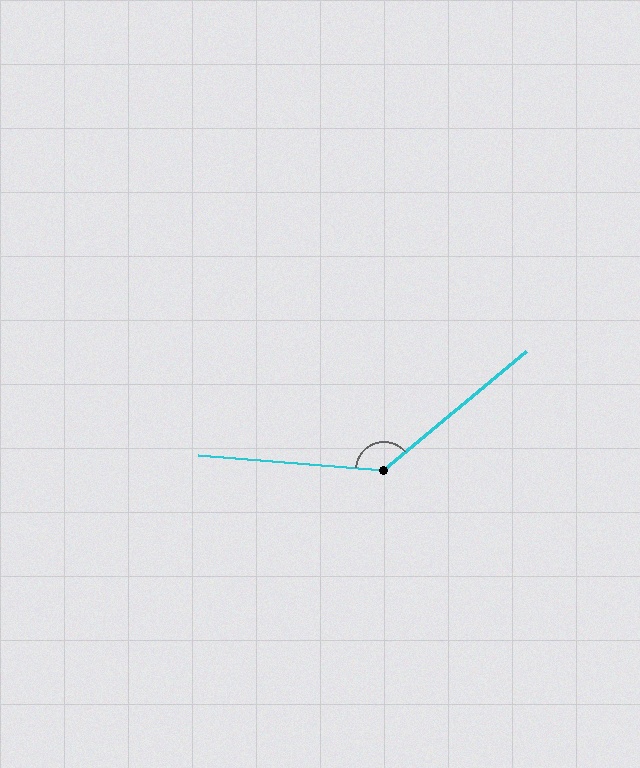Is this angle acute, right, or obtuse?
It is obtuse.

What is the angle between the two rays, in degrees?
Approximately 136 degrees.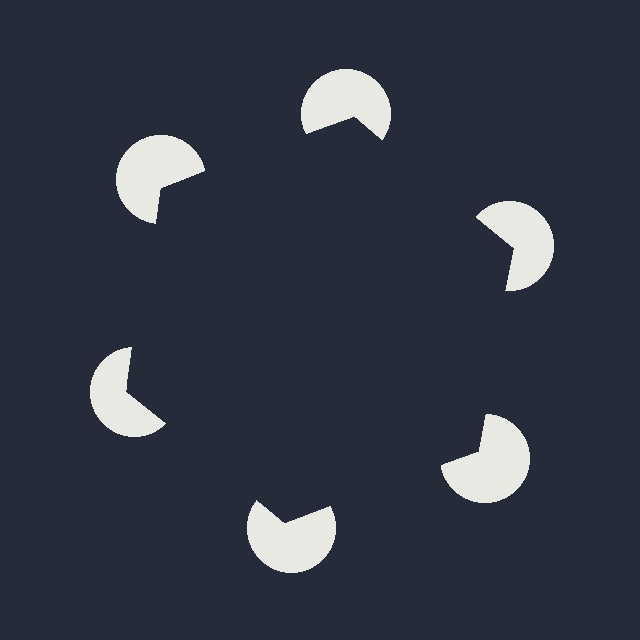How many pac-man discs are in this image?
There are 6 — one at each vertex of the illusory hexagon.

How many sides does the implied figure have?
6 sides.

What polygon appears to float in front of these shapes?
An illusory hexagon — its edges are inferred from the aligned wedge cuts in the pac-man discs, not physically drawn.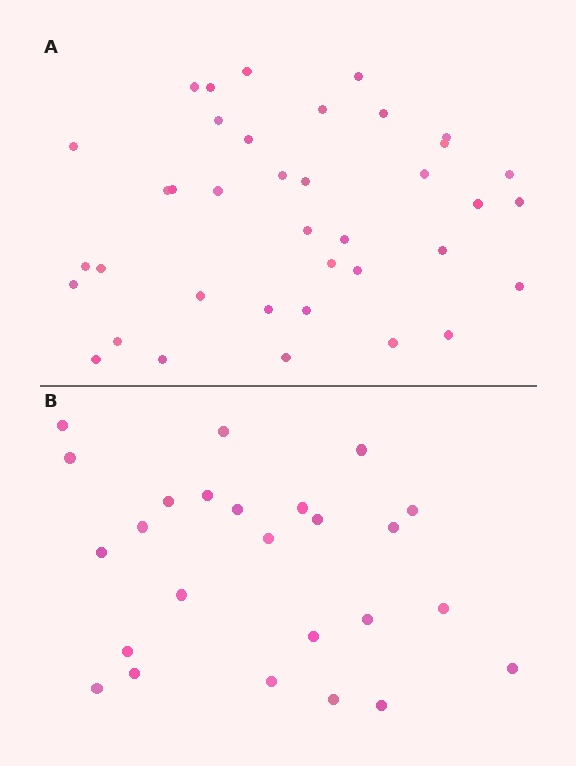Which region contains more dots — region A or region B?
Region A (the top region) has more dots.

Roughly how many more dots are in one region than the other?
Region A has approximately 15 more dots than region B.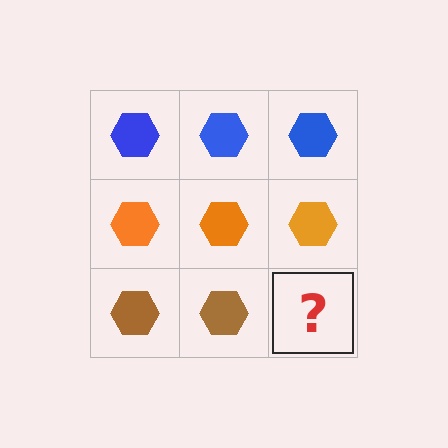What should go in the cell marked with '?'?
The missing cell should contain a brown hexagon.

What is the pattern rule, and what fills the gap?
The rule is that each row has a consistent color. The gap should be filled with a brown hexagon.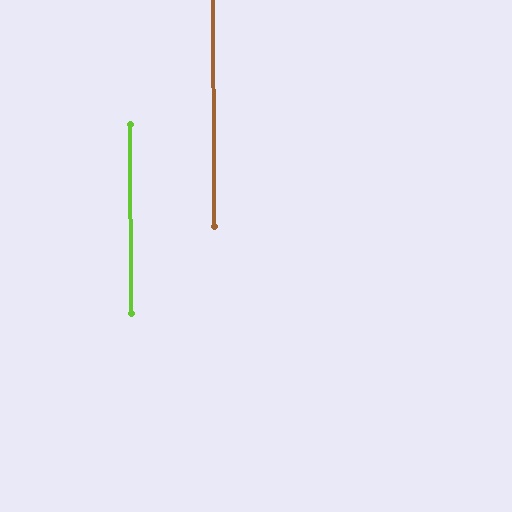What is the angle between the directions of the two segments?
Approximately 0 degrees.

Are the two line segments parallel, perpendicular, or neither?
Parallel — their directions differ by only 0.2°.